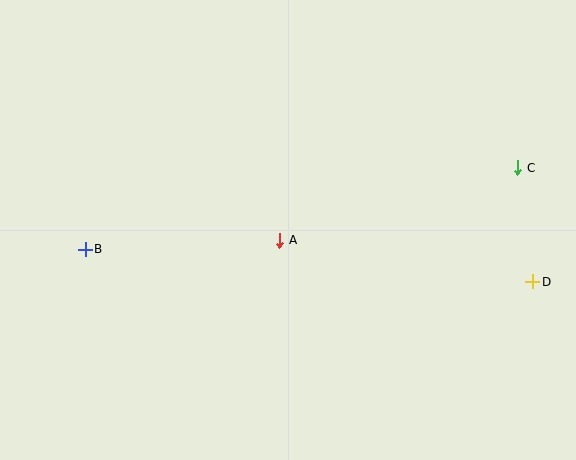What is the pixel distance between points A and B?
The distance between A and B is 195 pixels.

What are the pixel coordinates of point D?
Point D is at (533, 282).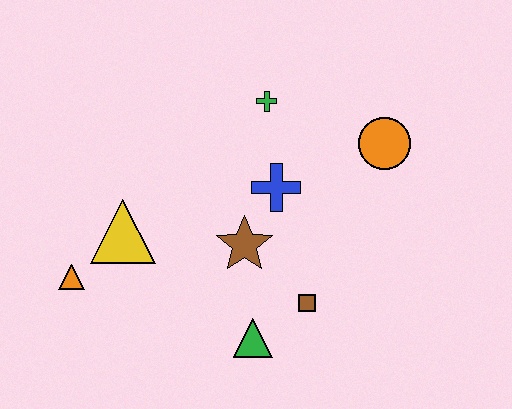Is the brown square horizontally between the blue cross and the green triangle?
No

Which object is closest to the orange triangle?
The yellow triangle is closest to the orange triangle.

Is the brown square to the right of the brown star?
Yes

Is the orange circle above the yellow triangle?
Yes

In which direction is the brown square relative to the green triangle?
The brown square is to the right of the green triangle.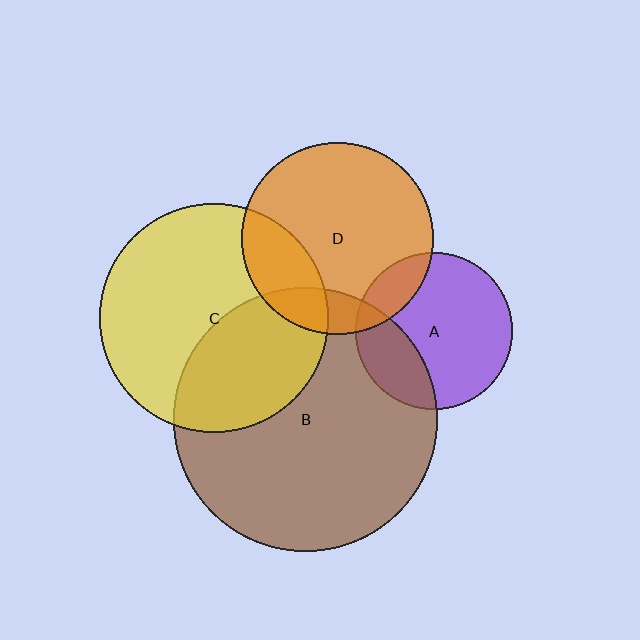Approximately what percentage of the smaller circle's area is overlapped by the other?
Approximately 25%.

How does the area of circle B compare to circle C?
Approximately 1.3 times.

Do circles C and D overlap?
Yes.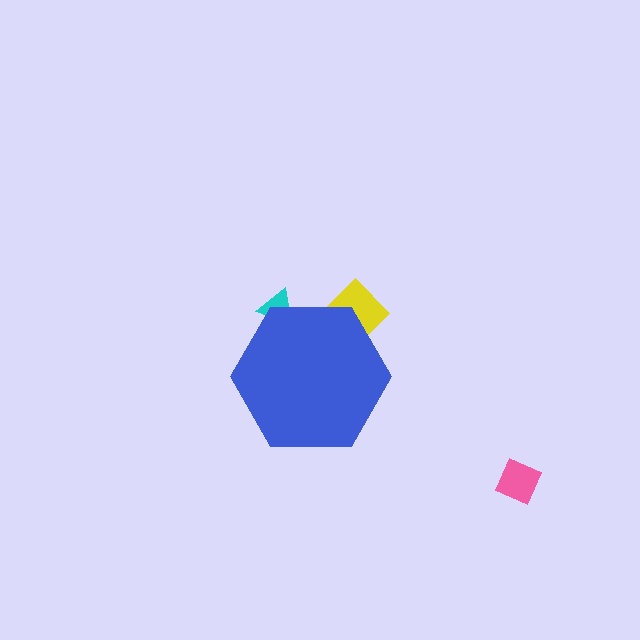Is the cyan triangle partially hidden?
Yes, the cyan triangle is partially hidden behind the blue hexagon.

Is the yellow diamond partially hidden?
Yes, the yellow diamond is partially hidden behind the blue hexagon.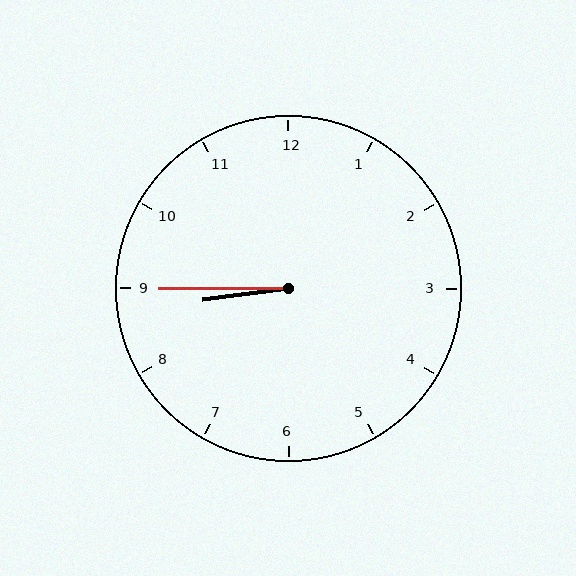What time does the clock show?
8:45.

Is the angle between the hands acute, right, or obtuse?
It is acute.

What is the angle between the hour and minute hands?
Approximately 8 degrees.